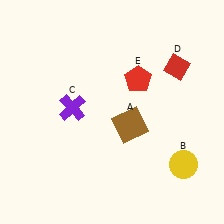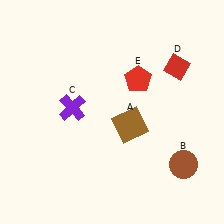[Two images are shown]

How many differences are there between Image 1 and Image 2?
There is 1 difference between the two images.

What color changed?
The circle (B) changed from yellow in Image 1 to brown in Image 2.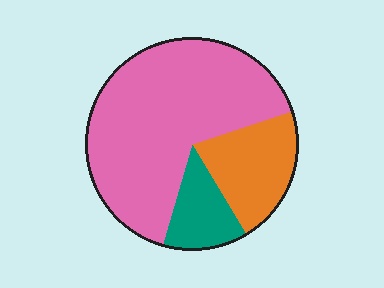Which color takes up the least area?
Teal, at roughly 15%.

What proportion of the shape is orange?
Orange covers roughly 20% of the shape.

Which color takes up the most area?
Pink, at roughly 65%.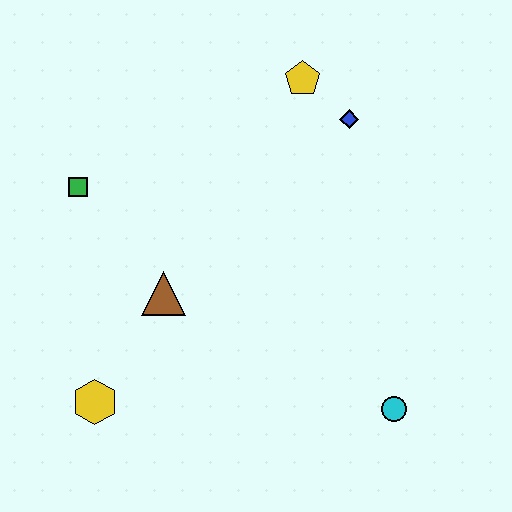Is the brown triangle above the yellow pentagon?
No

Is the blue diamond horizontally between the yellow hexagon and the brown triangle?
No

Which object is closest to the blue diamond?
The yellow pentagon is closest to the blue diamond.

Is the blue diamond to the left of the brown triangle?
No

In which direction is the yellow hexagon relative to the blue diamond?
The yellow hexagon is below the blue diamond.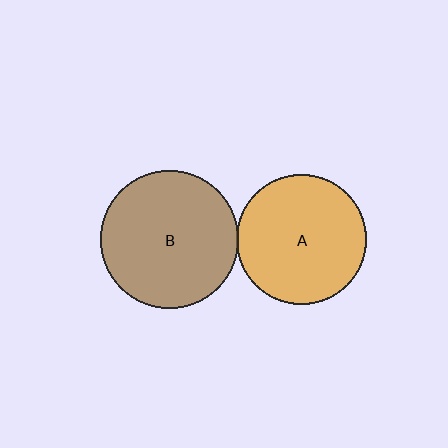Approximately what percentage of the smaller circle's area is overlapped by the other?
Approximately 5%.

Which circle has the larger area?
Circle B (brown).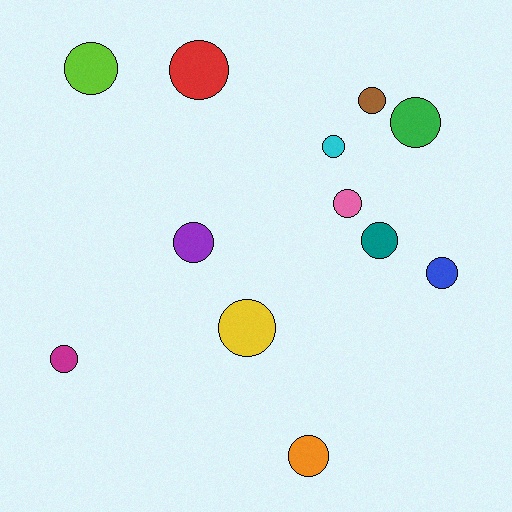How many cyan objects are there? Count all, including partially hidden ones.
There is 1 cyan object.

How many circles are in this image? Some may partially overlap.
There are 12 circles.